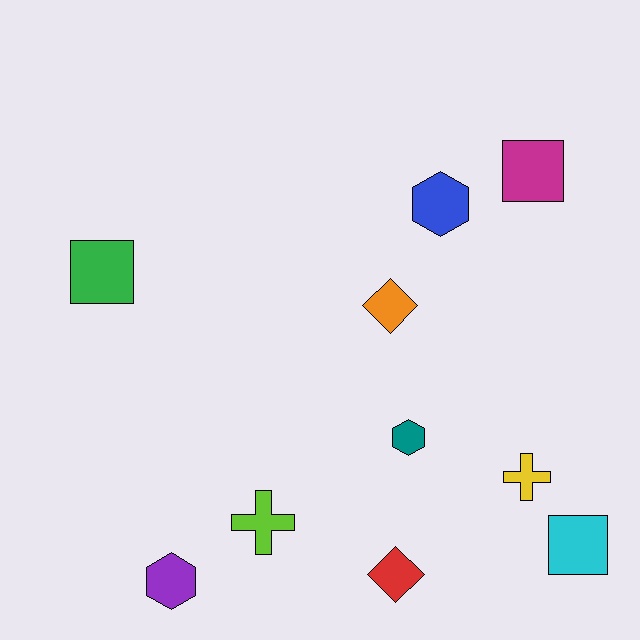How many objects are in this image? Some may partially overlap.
There are 10 objects.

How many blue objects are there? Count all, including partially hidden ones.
There is 1 blue object.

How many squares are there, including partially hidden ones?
There are 3 squares.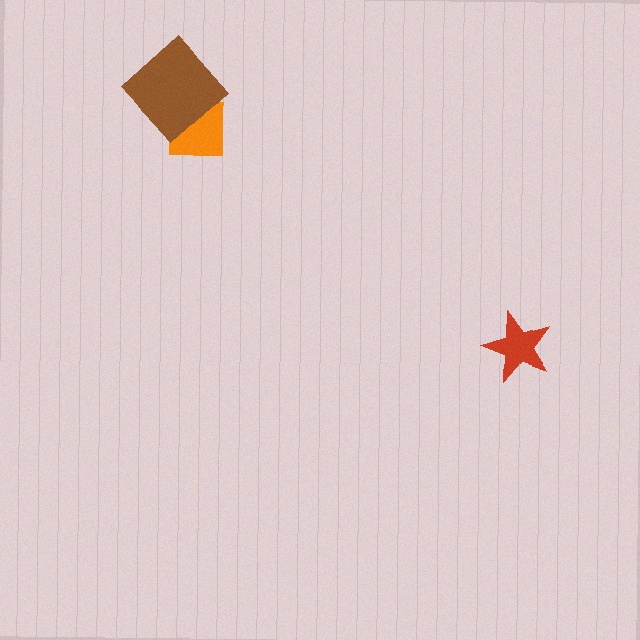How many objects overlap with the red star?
0 objects overlap with the red star.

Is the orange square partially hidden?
Yes, it is partially covered by another shape.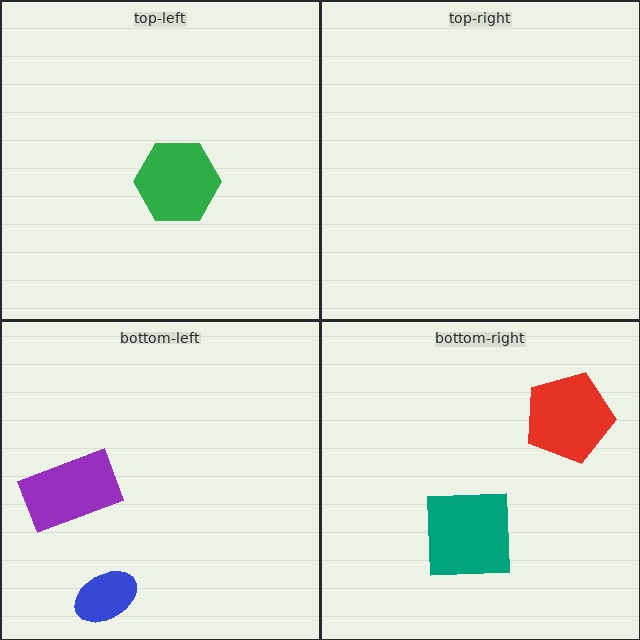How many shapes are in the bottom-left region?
2.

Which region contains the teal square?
The bottom-right region.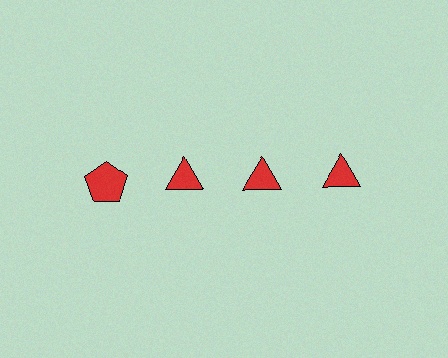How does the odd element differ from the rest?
It has a different shape: pentagon instead of triangle.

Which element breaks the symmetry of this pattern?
The red pentagon in the top row, leftmost column breaks the symmetry. All other shapes are red triangles.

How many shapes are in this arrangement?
There are 4 shapes arranged in a grid pattern.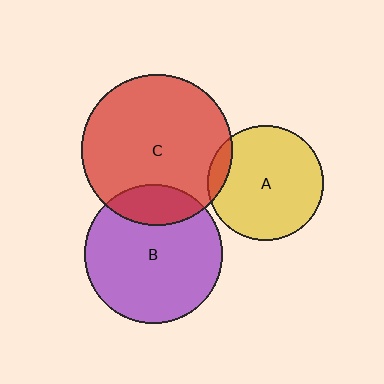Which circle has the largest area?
Circle C (red).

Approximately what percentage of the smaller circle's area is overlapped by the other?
Approximately 20%.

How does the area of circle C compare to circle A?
Approximately 1.7 times.